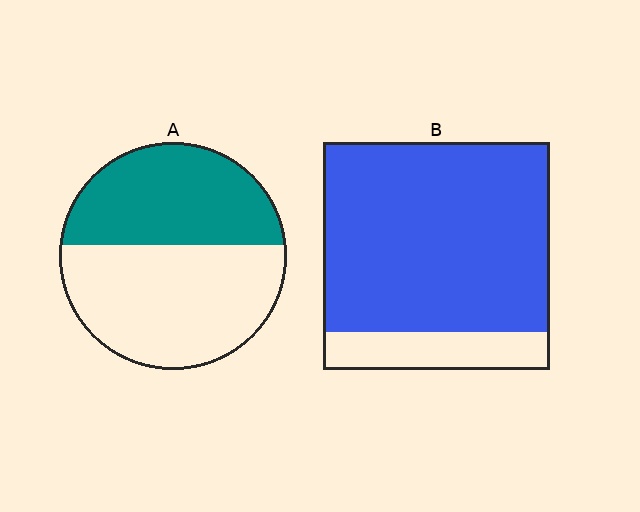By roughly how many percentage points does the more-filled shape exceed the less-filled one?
By roughly 40 percentage points (B over A).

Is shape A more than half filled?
No.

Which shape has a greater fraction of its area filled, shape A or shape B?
Shape B.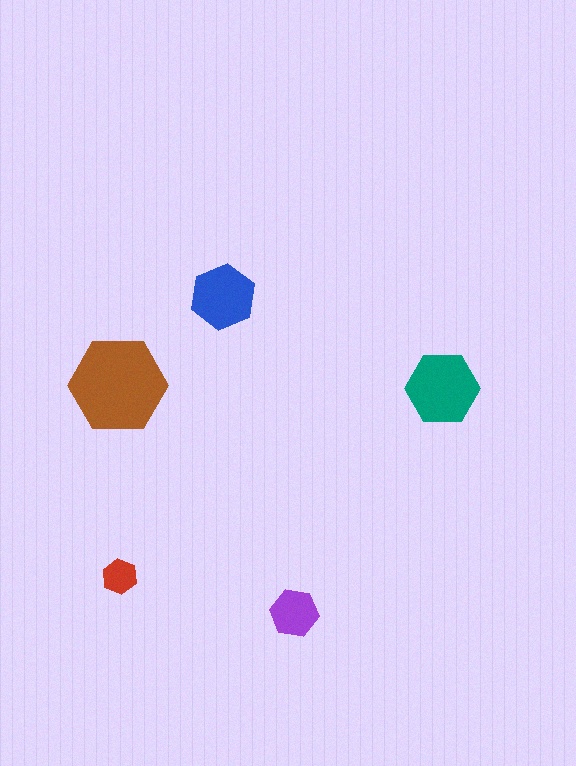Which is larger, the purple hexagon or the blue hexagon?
The blue one.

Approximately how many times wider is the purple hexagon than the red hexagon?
About 1.5 times wider.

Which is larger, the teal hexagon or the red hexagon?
The teal one.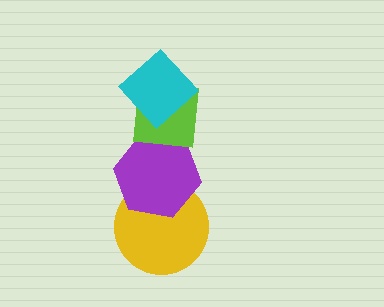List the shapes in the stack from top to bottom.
From top to bottom: the cyan diamond, the lime square, the purple hexagon, the yellow circle.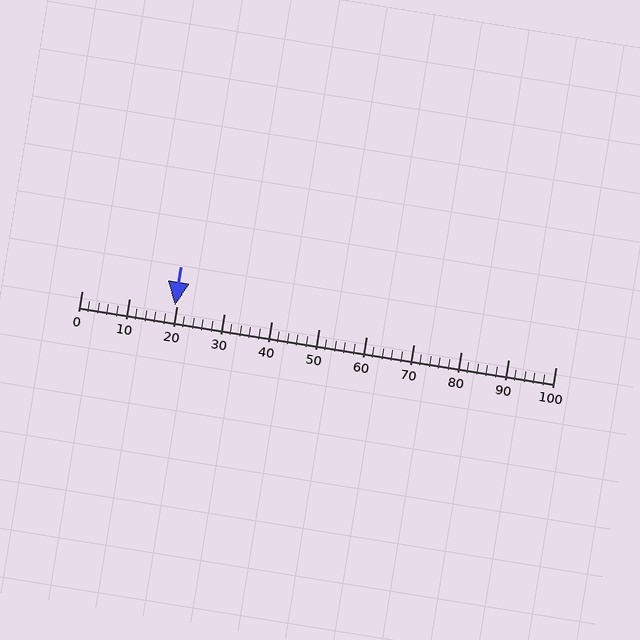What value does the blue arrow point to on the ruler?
The blue arrow points to approximately 20.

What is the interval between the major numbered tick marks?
The major tick marks are spaced 10 units apart.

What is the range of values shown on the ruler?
The ruler shows values from 0 to 100.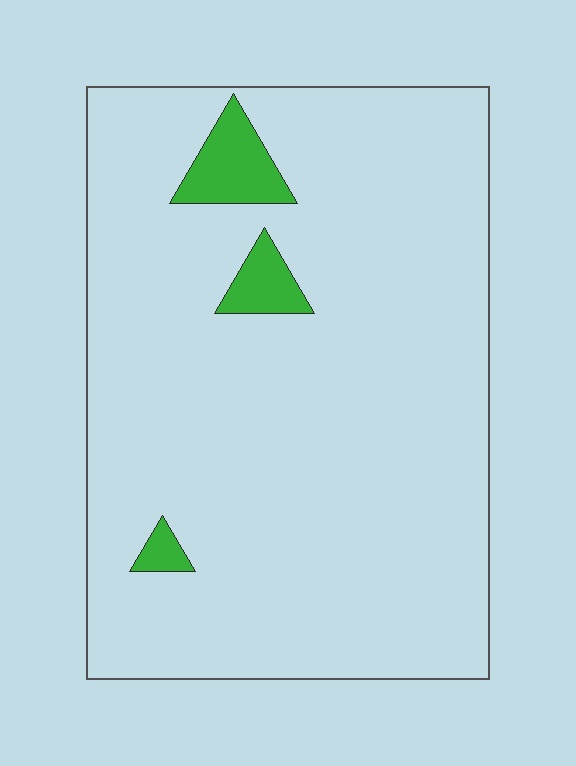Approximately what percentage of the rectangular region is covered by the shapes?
Approximately 5%.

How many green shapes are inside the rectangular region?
3.